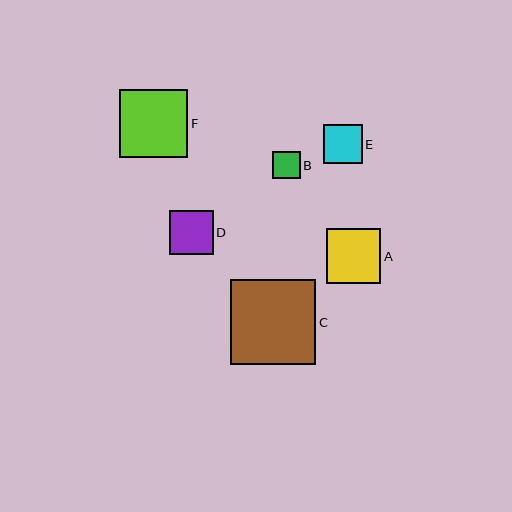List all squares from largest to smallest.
From largest to smallest: C, F, A, D, E, B.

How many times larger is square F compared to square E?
Square F is approximately 1.7 times the size of square E.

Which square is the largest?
Square C is the largest with a size of approximately 85 pixels.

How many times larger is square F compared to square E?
Square F is approximately 1.7 times the size of square E.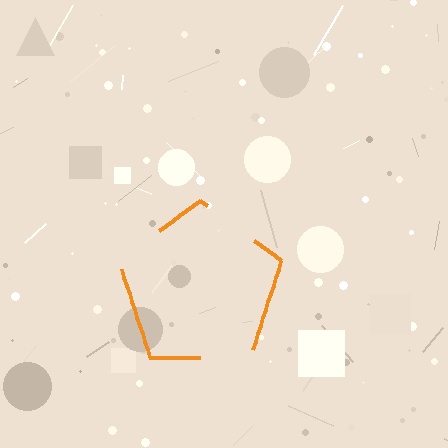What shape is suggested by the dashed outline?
The dashed outline suggests a pentagon.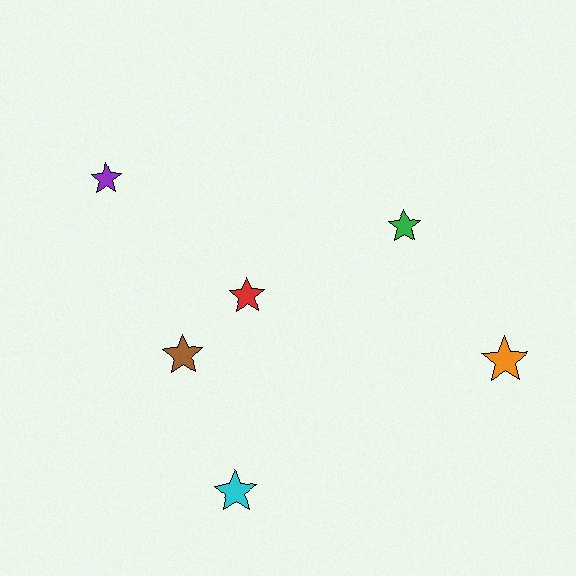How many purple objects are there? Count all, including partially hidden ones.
There is 1 purple object.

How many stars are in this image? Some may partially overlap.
There are 6 stars.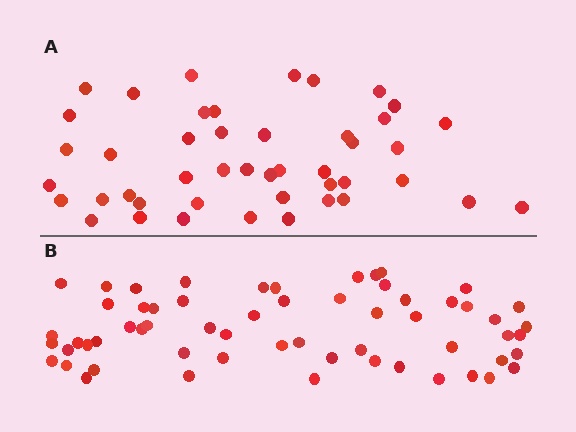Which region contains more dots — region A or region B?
Region B (the bottom region) has more dots.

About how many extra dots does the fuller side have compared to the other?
Region B has approximately 15 more dots than region A.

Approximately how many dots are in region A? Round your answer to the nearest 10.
About 40 dots. (The exact count is 45, which rounds to 40.)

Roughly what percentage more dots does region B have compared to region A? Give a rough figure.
About 35% more.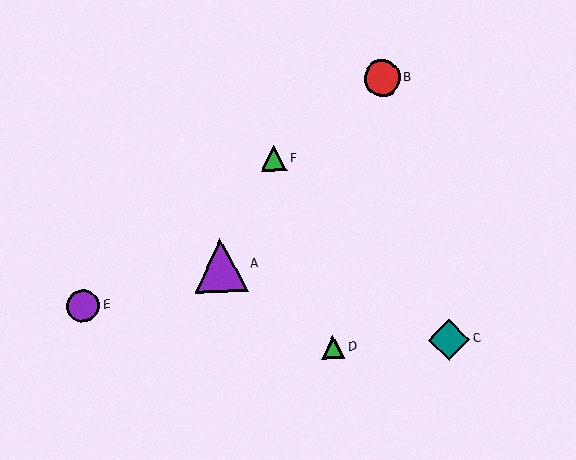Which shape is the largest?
The purple triangle (labeled A) is the largest.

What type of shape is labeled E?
Shape E is a purple circle.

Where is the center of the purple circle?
The center of the purple circle is at (83, 306).